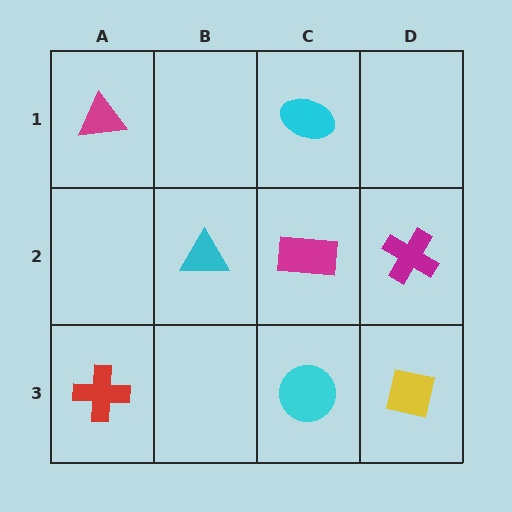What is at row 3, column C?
A cyan circle.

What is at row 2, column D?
A magenta cross.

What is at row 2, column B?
A cyan triangle.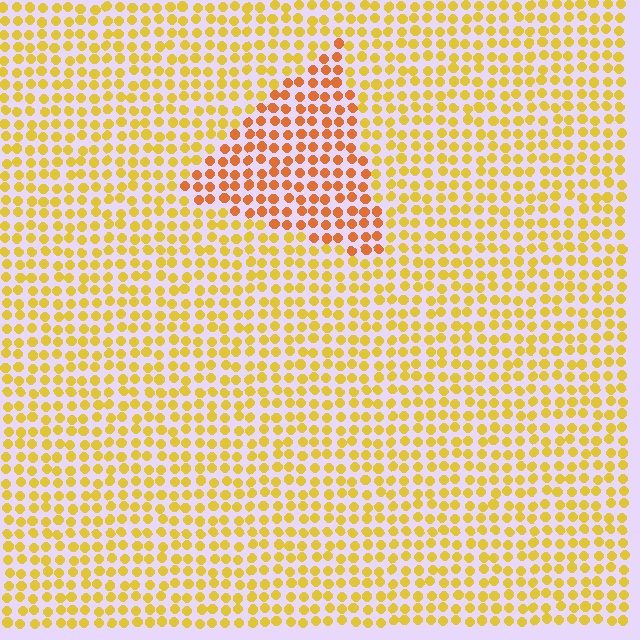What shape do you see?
I see a triangle.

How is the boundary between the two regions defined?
The boundary is defined purely by a slight shift in hue (about 30 degrees). Spacing, size, and orientation are identical on both sides.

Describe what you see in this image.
The image is filled with small yellow elements in a uniform arrangement. A triangle-shaped region is visible where the elements are tinted to a slightly different hue, forming a subtle color boundary.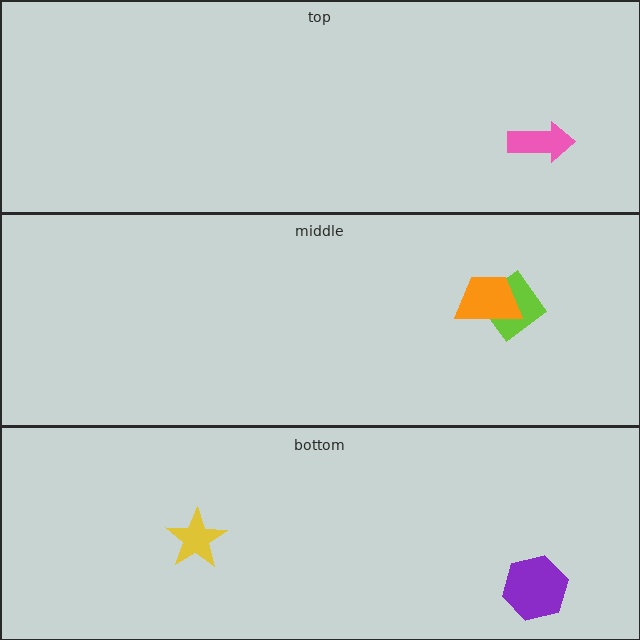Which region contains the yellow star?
The bottom region.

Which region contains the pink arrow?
The top region.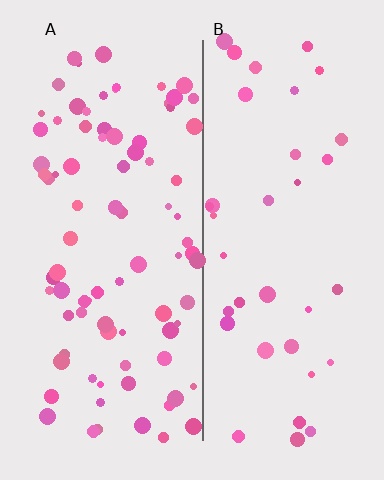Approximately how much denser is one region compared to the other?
Approximately 2.3× — region A over region B.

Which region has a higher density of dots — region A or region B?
A (the left).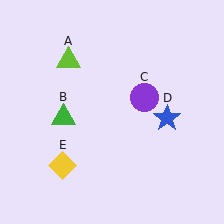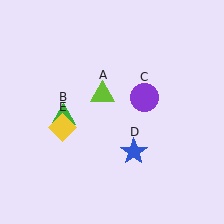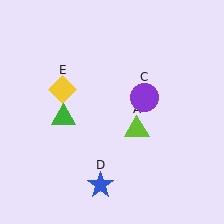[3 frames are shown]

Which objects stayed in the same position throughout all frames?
Green triangle (object B) and purple circle (object C) remained stationary.